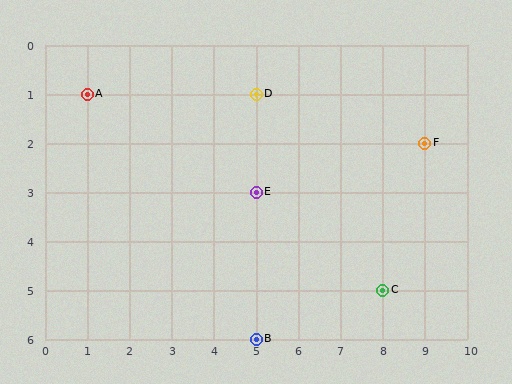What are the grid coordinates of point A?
Point A is at grid coordinates (1, 1).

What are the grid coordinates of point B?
Point B is at grid coordinates (5, 6).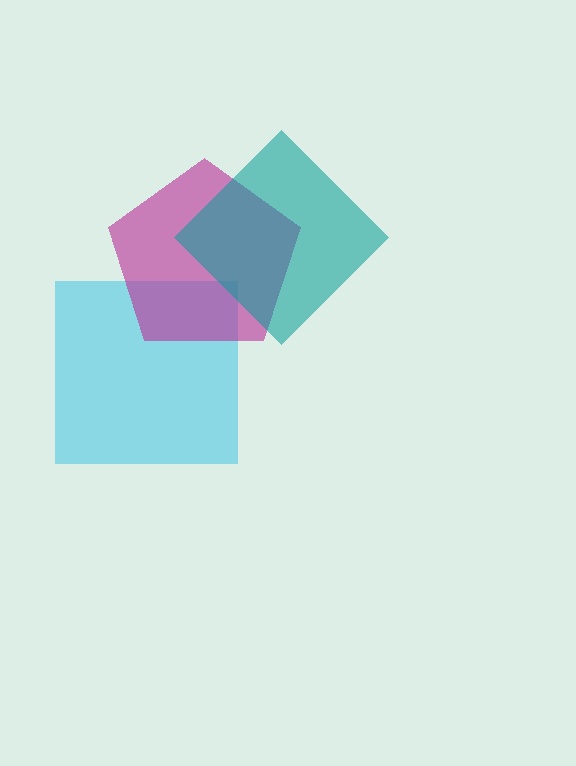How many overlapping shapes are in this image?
There are 3 overlapping shapes in the image.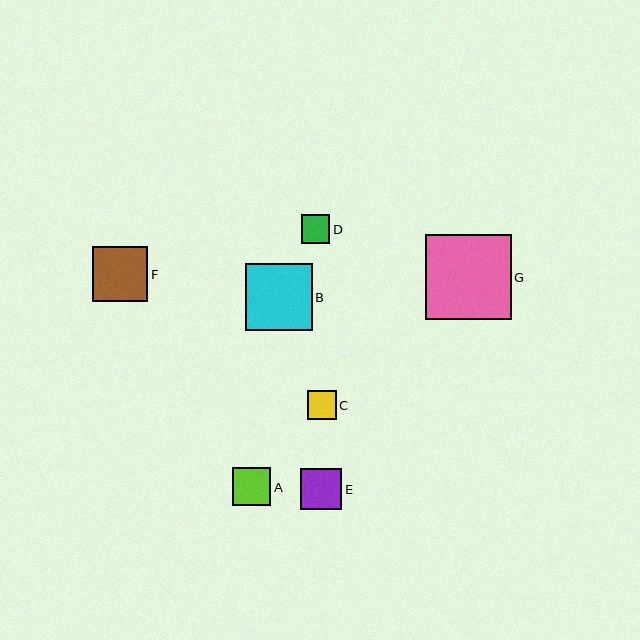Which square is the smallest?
Square D is the smallest with a size of approximately 29 pixels.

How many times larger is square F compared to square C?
Square F is approximately 1.9 times the size of square C.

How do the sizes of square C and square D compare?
Square C and square D are approximately the same size.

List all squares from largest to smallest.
From largest to smallest: G, B, F, E, A, C, D.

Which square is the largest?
Square G is the largest with a size of approximately 85 pixels.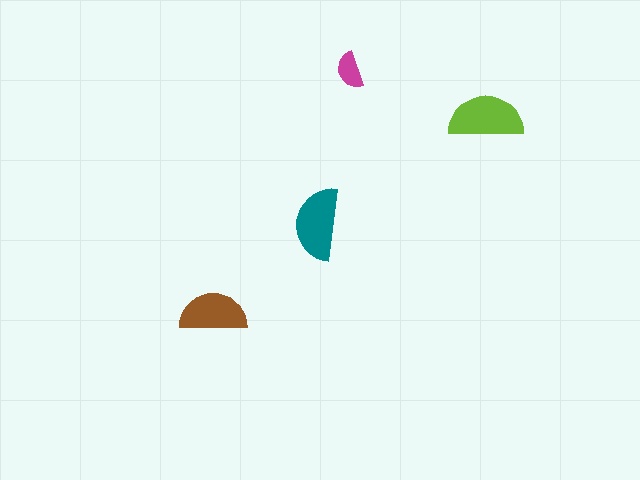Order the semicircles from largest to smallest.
the lime one, the teal one, the brown one, the magenta one.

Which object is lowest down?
The brown semicircle is bottommost.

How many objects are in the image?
There are 4 objects in the image.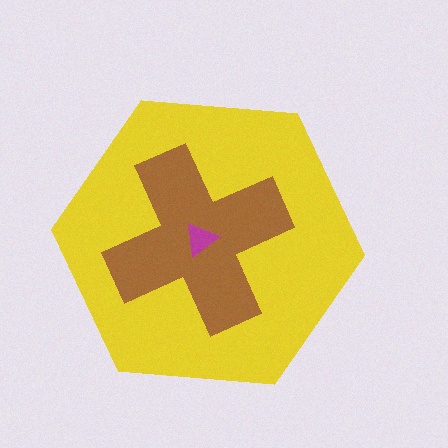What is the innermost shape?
The magenta triangle.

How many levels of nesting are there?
3.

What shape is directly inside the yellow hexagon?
The brown cross.